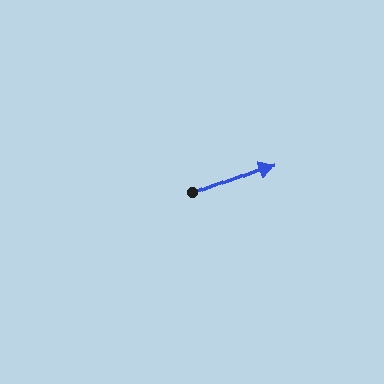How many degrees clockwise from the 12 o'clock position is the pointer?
Approximately 69 degrees.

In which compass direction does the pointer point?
East.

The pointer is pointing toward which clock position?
Roughly 2 o'clock.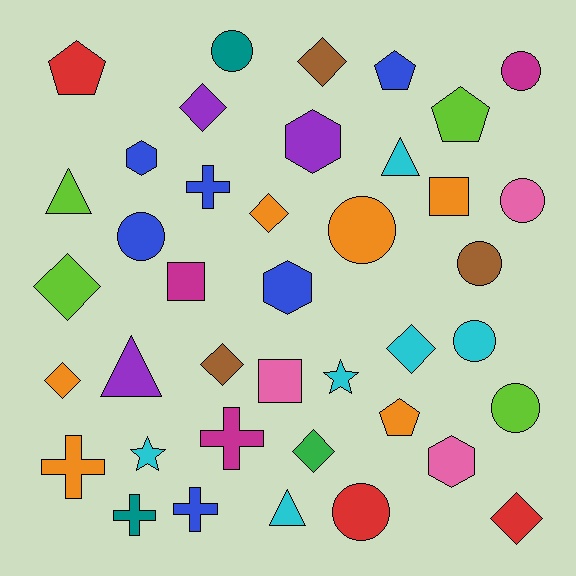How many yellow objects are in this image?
There are no yellow objects.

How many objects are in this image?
There are 40 objects.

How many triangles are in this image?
There are 4 triangles.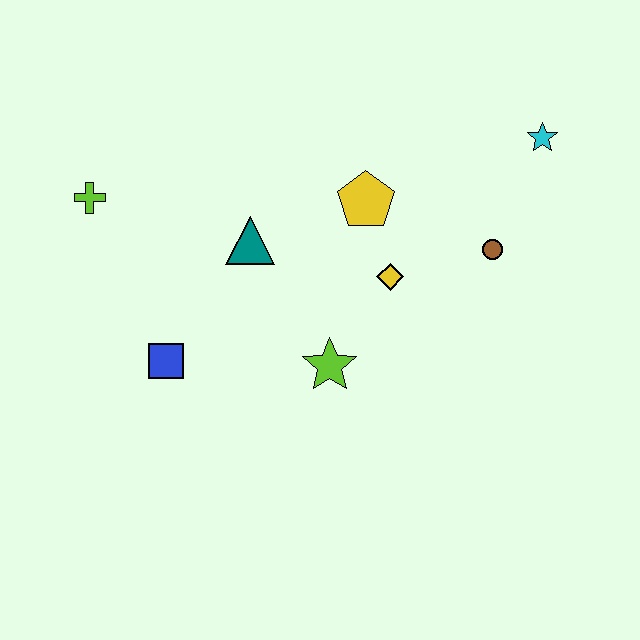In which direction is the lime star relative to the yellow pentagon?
The lime star is below the yellow pentagon.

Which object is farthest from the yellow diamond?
The lime cross is farthest from the yellow diamond.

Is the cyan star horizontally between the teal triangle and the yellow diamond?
No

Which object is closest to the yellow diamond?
The yellow pentagon is closest to the yellow diamond.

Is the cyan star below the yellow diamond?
No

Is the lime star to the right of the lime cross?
Yes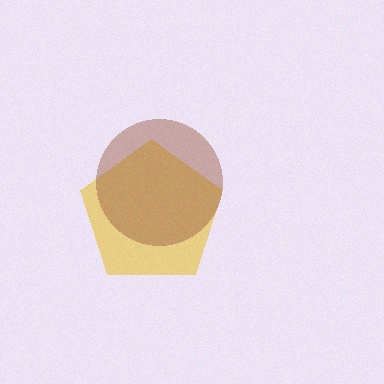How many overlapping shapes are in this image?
There are 2 overlapping shapes in the image.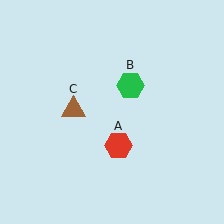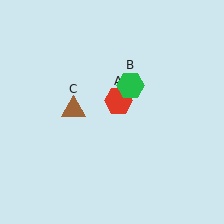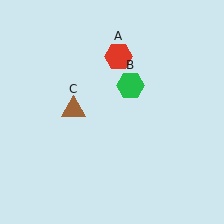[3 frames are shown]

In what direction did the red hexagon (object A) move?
The red hexagon (object A) moved up.